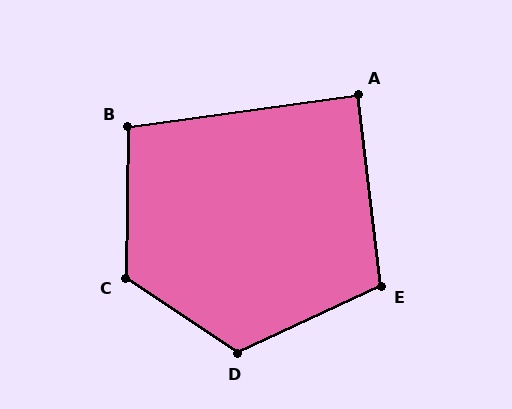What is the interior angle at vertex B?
Approximately 99 degrees (obtuse).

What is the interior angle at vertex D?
Approximately 121 degrees (obtuse).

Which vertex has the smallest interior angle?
A, at approximately 89 degrees.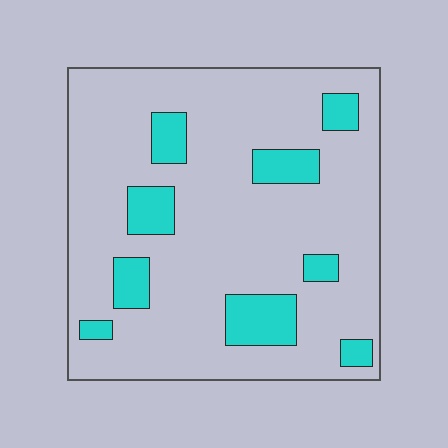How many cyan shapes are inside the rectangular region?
9.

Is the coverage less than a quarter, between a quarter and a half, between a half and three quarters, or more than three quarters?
Less than a quarter.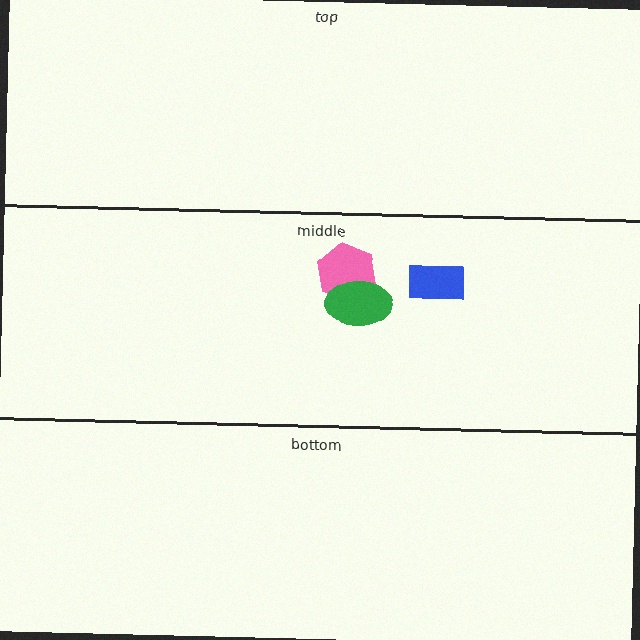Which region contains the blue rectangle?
The middle region.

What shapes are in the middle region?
The pink hexagon, the green ellipse, the blue rectangle.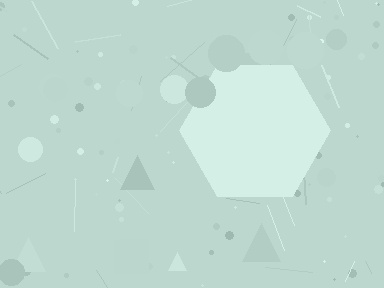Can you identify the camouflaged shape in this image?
The camouflaged shape is a hexagon.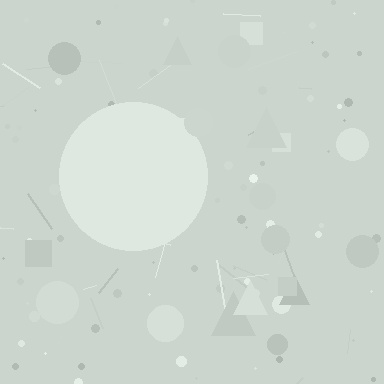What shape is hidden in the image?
A circle is hidden in the image.